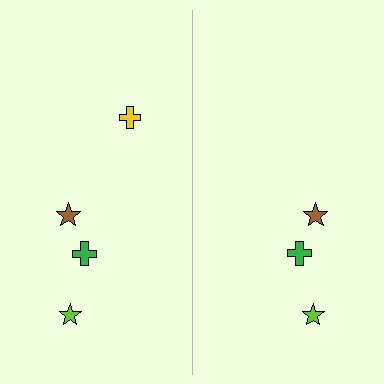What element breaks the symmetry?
A yellow cross is missing from the right side.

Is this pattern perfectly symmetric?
No, the pattern is not perfectly symmetric. A yellow cross is missing from the right side.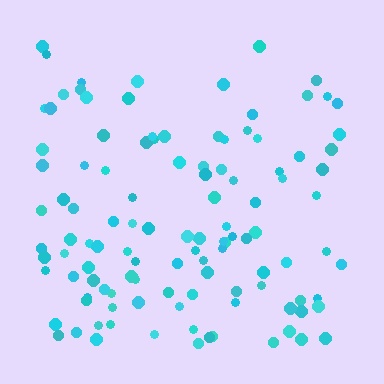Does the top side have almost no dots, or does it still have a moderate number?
Still a moderate number, just noticeably fewer than the bottom.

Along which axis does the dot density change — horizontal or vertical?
Vertical.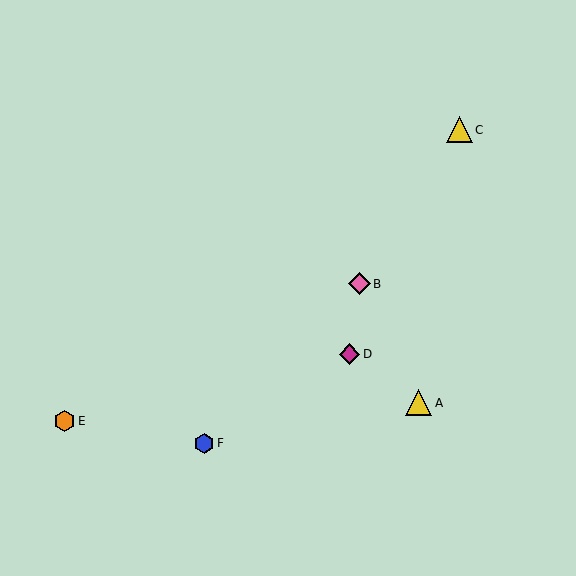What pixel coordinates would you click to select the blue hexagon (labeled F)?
Click at (204, 443) to select the blue hexagon F.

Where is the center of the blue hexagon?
The center of the blue hexagon is at (204, 443).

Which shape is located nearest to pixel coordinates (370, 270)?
The pink diamond (labeled B) at (359, 284) is nearest to that location.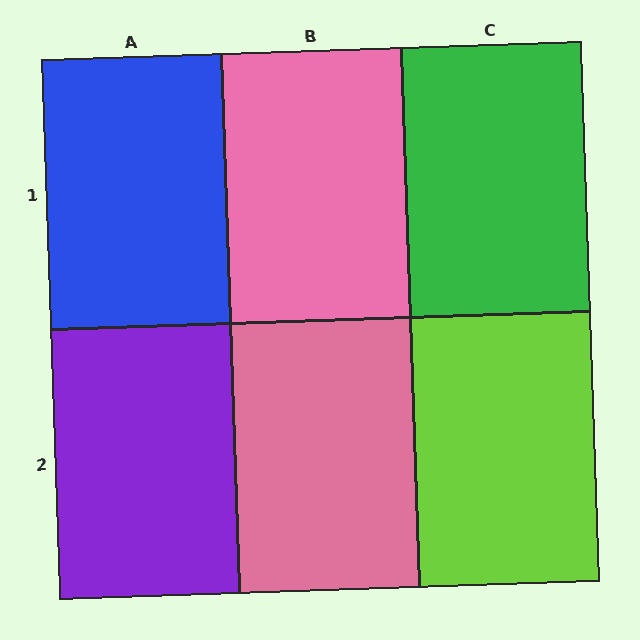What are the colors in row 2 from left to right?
Purple, pink, lime.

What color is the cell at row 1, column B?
Pink.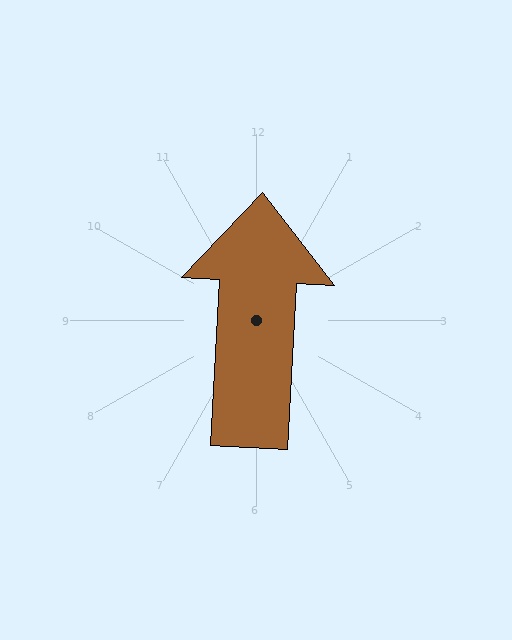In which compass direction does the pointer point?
North.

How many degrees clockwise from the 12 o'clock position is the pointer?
Approximately 3 degrees.